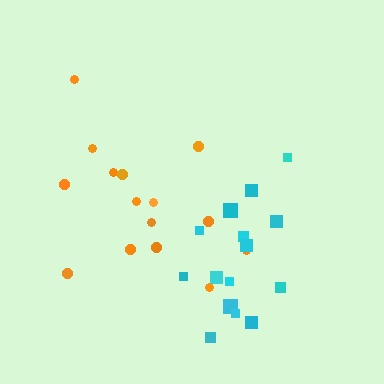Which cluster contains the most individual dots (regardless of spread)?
Orange (15).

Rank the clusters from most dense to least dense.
cyan, orange.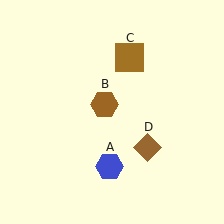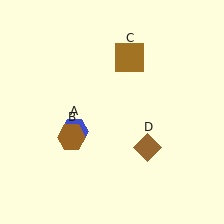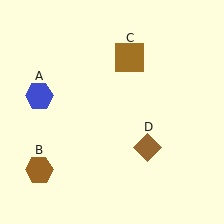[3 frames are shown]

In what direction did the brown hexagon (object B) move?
The brown hexagon (object B) moved down and to the left.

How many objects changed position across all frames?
2 objects changed position: blue hexagon (object A), brown hexagon (object B).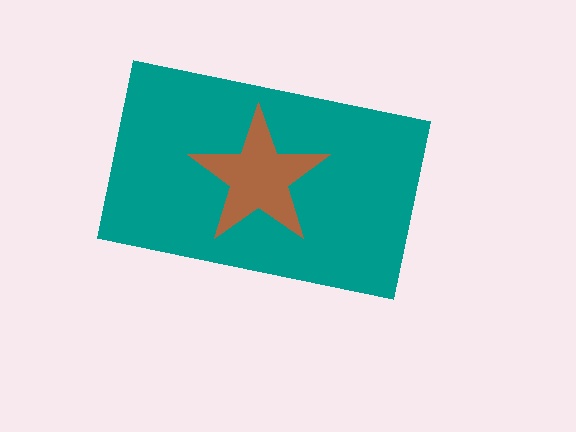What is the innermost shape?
The brown star.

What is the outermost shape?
The teal rectangle.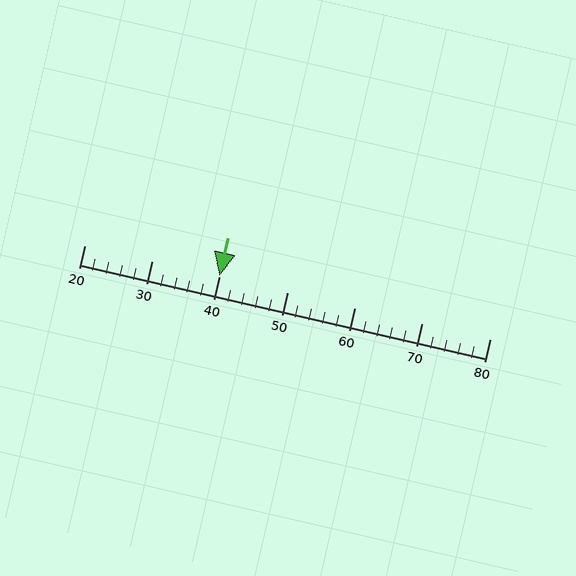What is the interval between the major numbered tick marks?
The major tick marks are spaced 10 units apart.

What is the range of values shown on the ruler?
The ruler shows values from 20 to 80.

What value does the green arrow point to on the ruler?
The green arrow points to approximately 40.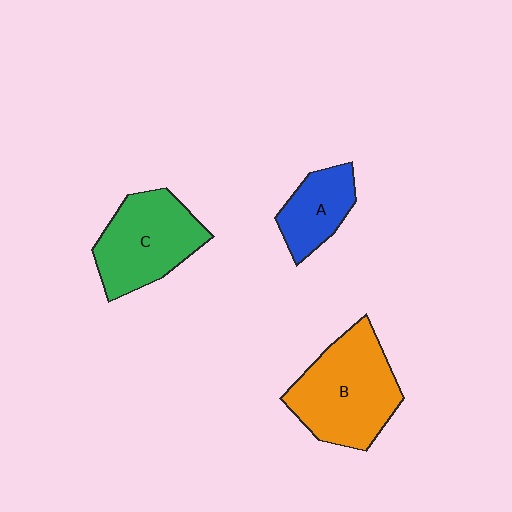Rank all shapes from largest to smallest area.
From largest to smallest: B (orange), C (green), A (blue).